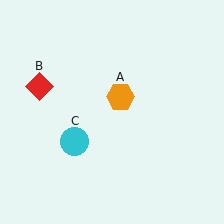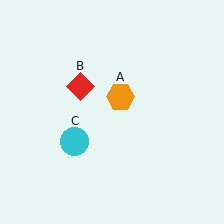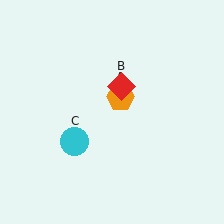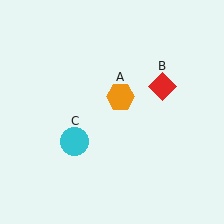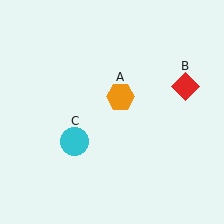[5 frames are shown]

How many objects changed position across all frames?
1 object changed position: red diamond (object B).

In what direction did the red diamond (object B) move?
The red diamond (object B) moved right.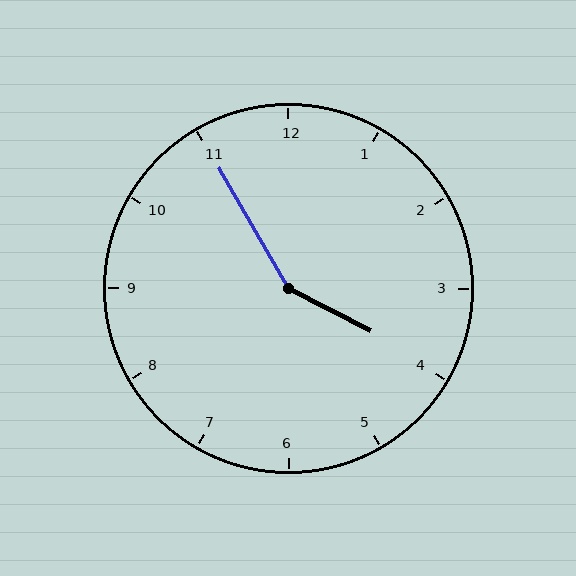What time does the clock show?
3:55.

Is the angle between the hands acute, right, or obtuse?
It is obtuse.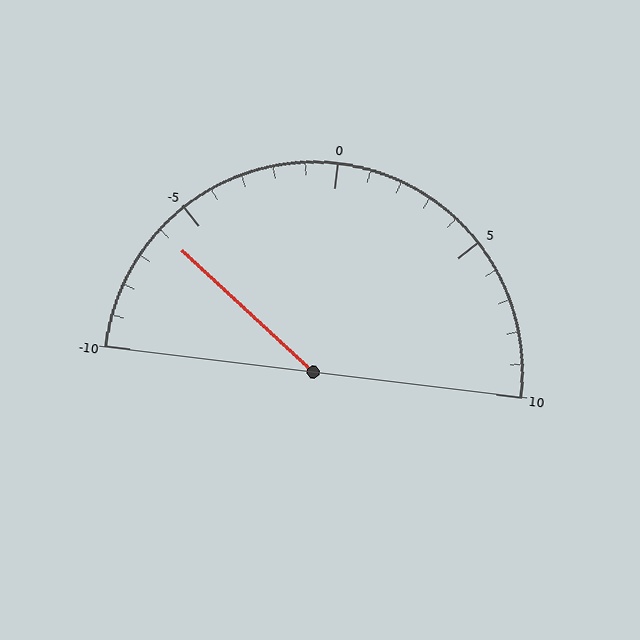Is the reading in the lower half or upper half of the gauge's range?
The reading is in the lower half of the range (-10 to 10).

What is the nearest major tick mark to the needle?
The nearest major tick mark is -5.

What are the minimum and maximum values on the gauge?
The gauge ranges from -10 to 10.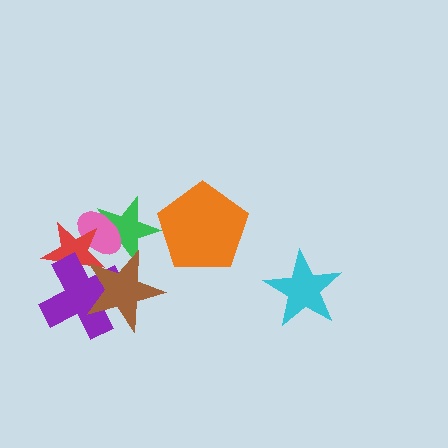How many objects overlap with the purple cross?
2 objects overlap with the purple cross.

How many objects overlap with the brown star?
3 objects overlap with the brown star.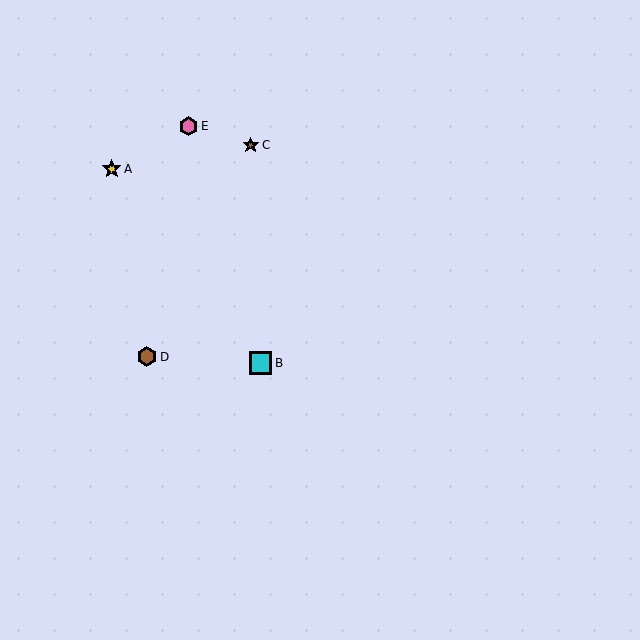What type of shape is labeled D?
Shape D is a brown hexagon.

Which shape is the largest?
The cyan square (labeled B) is the largest.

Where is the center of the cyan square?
The center of the cyan square is at (261, 363).